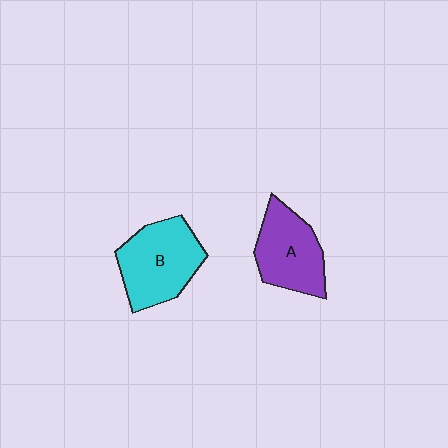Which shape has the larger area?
Shape B (cyan).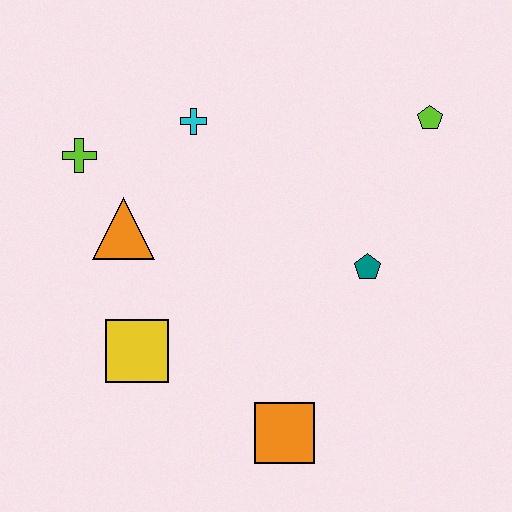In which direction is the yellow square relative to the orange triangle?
The yellow square is below the orange triangle.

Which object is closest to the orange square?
The yellow square is closest to the orange square.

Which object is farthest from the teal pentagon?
The lime cross is farthest from the teal pentagon.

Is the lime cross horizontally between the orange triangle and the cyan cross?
No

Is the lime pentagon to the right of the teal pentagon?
Yes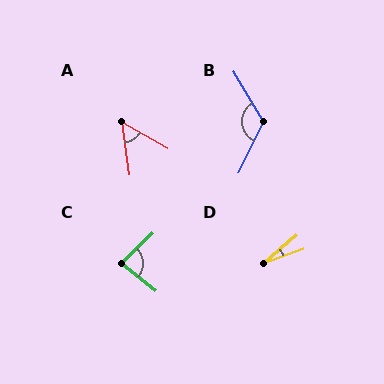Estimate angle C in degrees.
Approximately 82 degrees.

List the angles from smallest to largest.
D (21°), A (52°), C (82°), B (124°).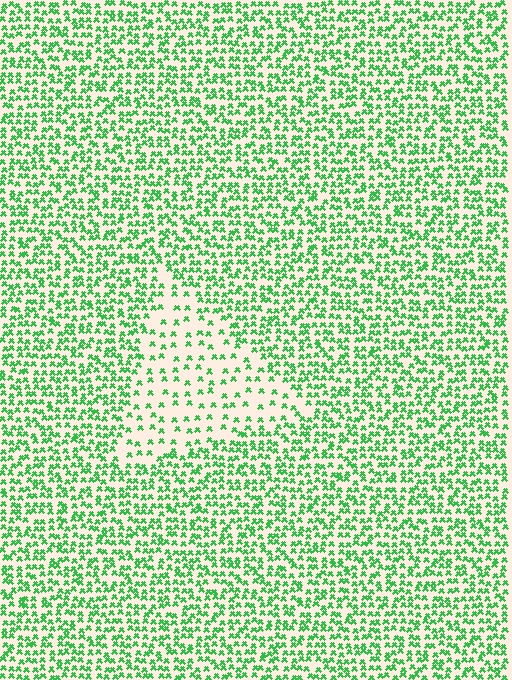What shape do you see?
I see a triangle.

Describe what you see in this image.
The image contains small green elements arranged at two different densities. A triangle-shaped region is visible where the elements are less densely packed than the surrounding area.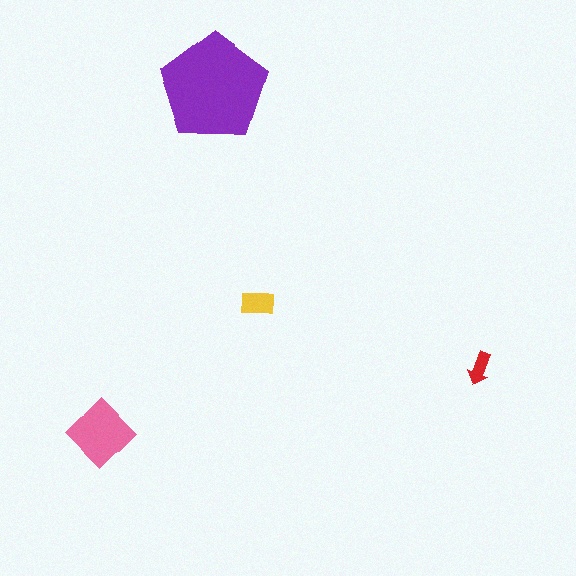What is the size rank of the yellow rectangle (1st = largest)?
3rd.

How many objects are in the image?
There are 4 objects in the image.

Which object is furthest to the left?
The pink diamond is leftmost.